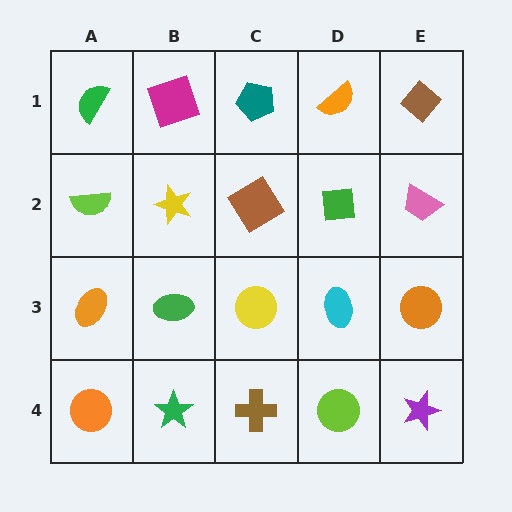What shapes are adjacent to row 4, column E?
An orange circle (row 3, column E), a lime circle (row 4, column D).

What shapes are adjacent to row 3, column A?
A lime semicircle (row 2, column A), an orange circle (row 4, column A), a green ellipse (row 3, column B).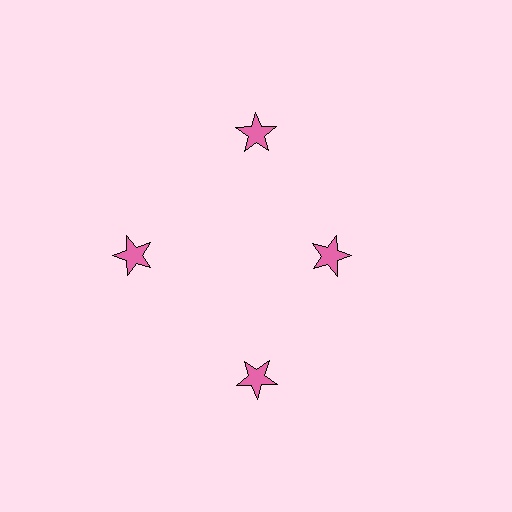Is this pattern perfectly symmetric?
No. The 4 pink stars are arranged in a ring, but one element near the 3 o'clock position is pulled inward toward the center, breaking the 4-fold rotational symmetry.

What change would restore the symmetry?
The symmetry would be restored by moving it outward, back onto the ring so that all 4 stars sit at equal angles and equal distance from the center.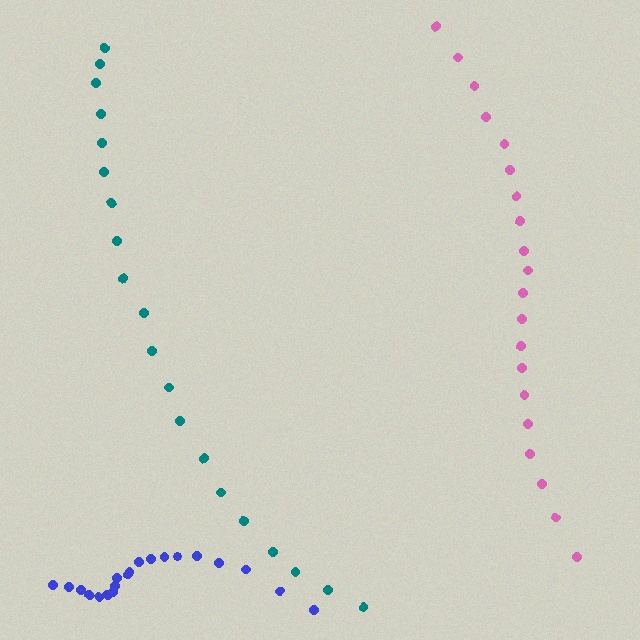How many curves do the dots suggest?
There are 3 distinct paths.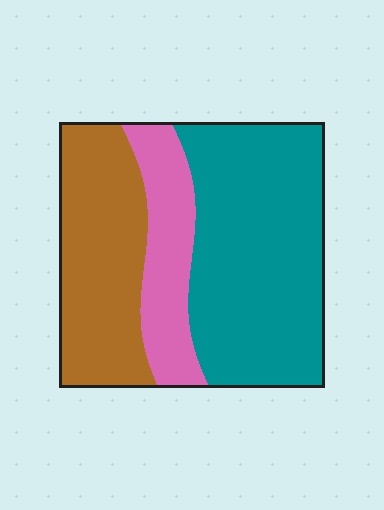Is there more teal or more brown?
Teal.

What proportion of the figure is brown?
Brown takes up about one third (1/3) of the figure.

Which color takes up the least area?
Pink, at roughly 20%.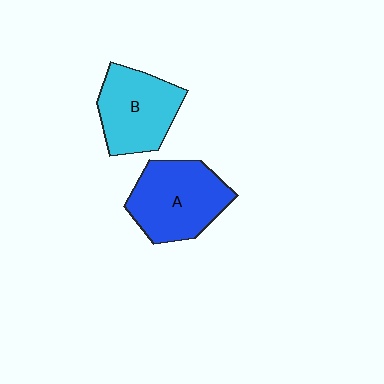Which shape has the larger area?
Shape A (blue).